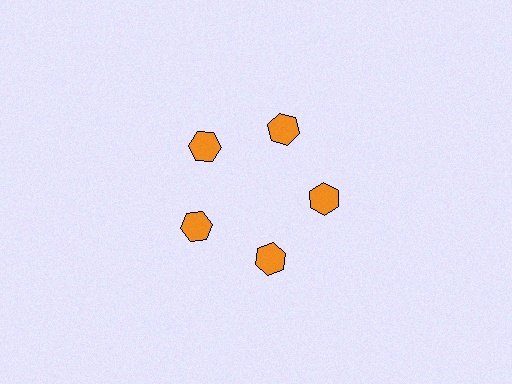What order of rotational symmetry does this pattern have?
This pattern has 5-fold rotational symmetry.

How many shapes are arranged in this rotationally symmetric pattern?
There are 5 shapes, arranged in 5 groups of 1.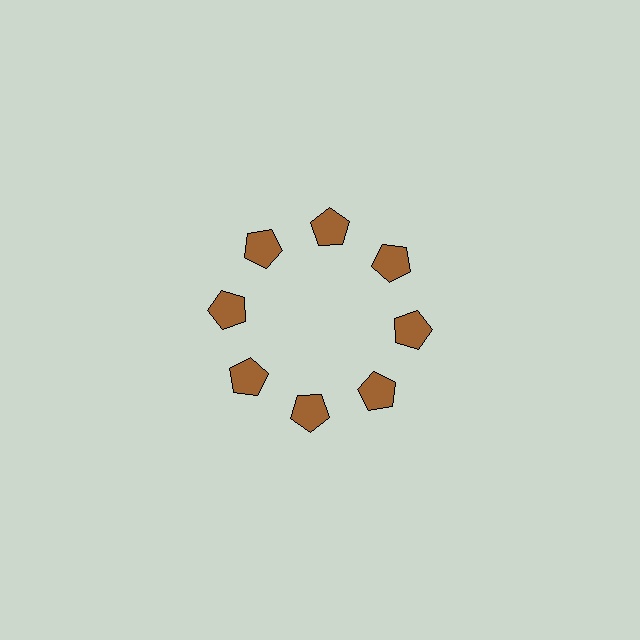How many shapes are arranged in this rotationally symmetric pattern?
There are 8 shapes, arranged in 8 groups of 1.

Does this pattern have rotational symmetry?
Yes, this pattern has 8-fold rotational symmetry. It looks the same after rotating 45 degrees around the center.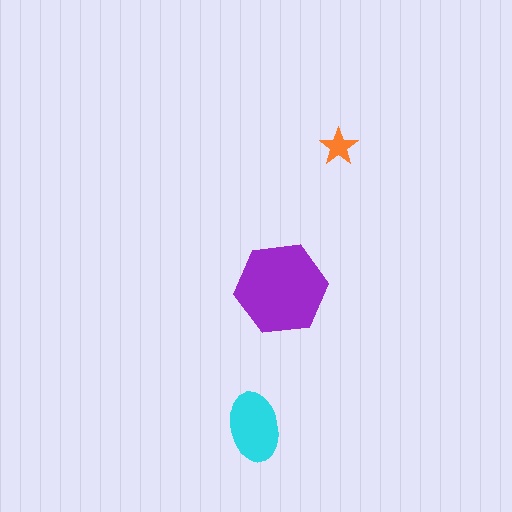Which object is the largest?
The purple hexagon.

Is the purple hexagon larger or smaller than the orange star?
Larger.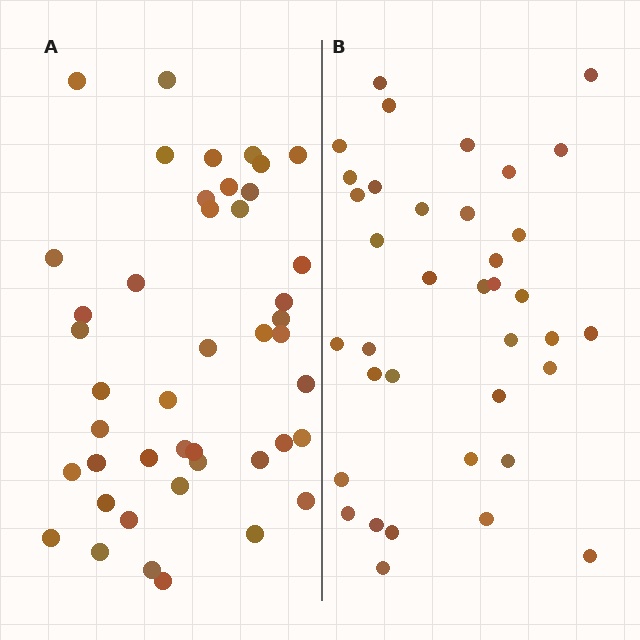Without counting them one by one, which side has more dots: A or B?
Region A (the left region) has more dots.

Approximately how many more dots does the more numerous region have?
Region A has roughly 8 or so more dots than region B.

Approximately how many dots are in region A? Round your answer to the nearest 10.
About 40 dots. (The exact count is 44, which rounds to 40.)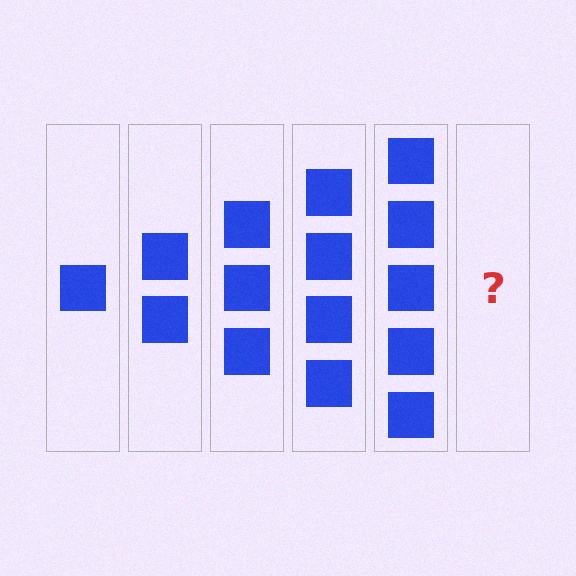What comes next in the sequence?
The next element should be 6 squares.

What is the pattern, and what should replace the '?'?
The pattern is that each step adds one more square. The '?' should be 6 squares.